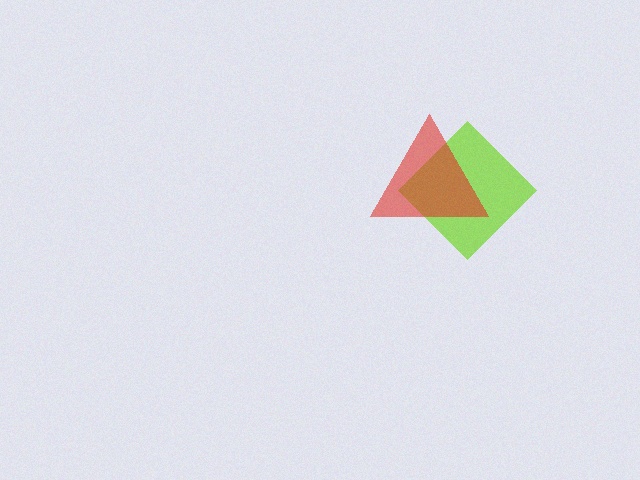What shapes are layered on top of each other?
The layered shapes are: a lime diamond, a red triangle.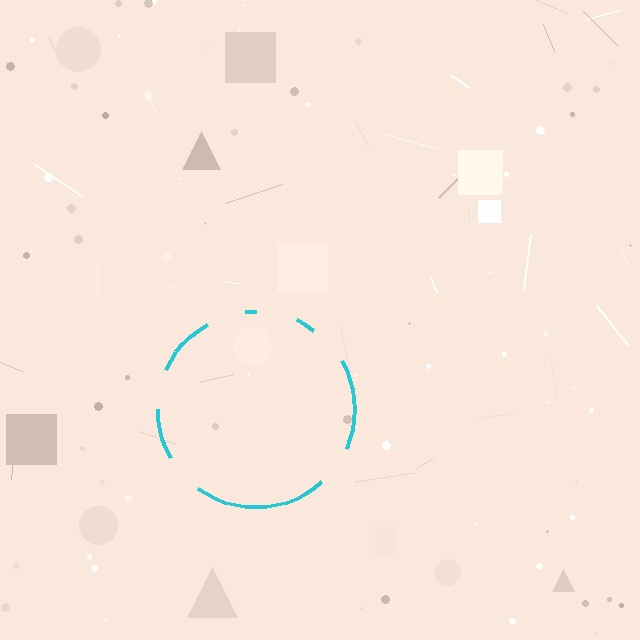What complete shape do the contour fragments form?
The contour fragments form a circle.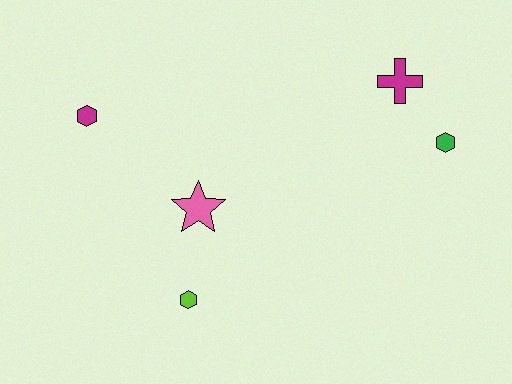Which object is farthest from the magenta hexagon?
The green hexagon is farthest from the magenta hexagon.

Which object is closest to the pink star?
The lime hexagon is closest to the pink star.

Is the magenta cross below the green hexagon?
No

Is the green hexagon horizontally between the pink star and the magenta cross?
No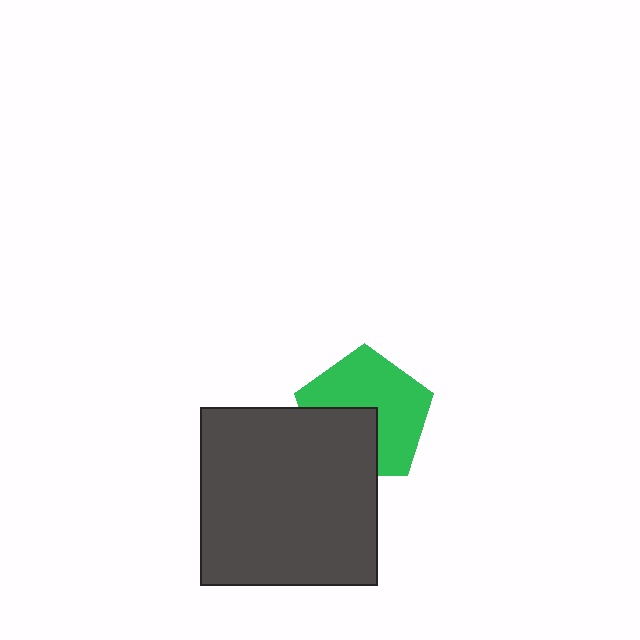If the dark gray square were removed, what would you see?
You would see the complete green pentagon.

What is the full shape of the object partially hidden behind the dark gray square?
The partially hidden object is a green pentagon.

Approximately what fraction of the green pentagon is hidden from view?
Roughly 36% of the green pentagon is hidden behind the dark gray square.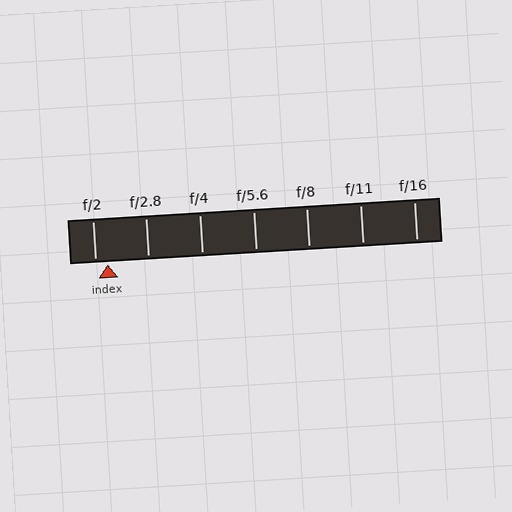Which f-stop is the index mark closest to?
The index mark is closest to f/2.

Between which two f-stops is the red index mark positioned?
The index mark is between f/2 and f/2.8.